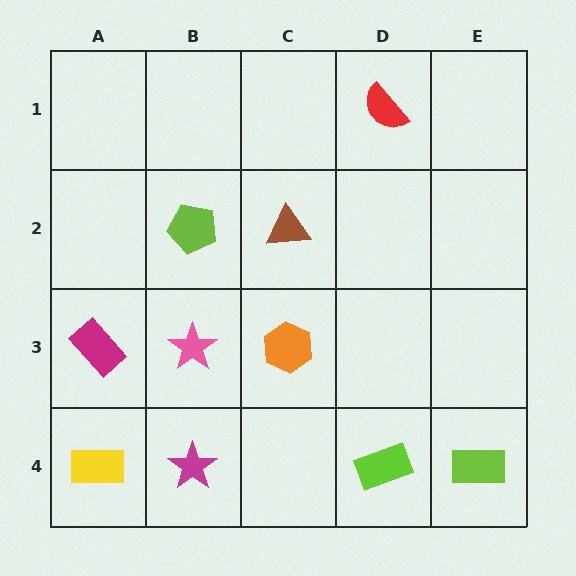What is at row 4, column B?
A magenta star.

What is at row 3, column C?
An orange hexagon.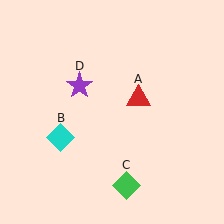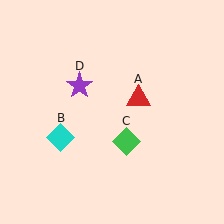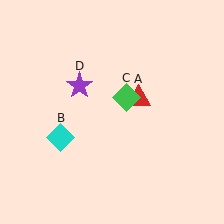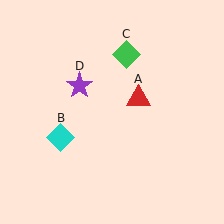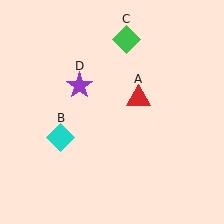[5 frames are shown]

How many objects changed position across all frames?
1 object changed position: green diamond (object C).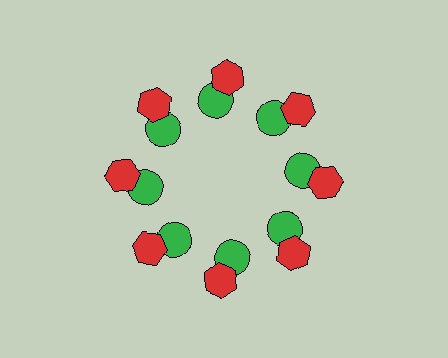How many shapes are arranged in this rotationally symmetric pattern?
There are 16 shapes, arranged in 8 groups of 2.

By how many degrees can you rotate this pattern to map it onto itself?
The pattern maps onto itself every 45 degrees of rotation.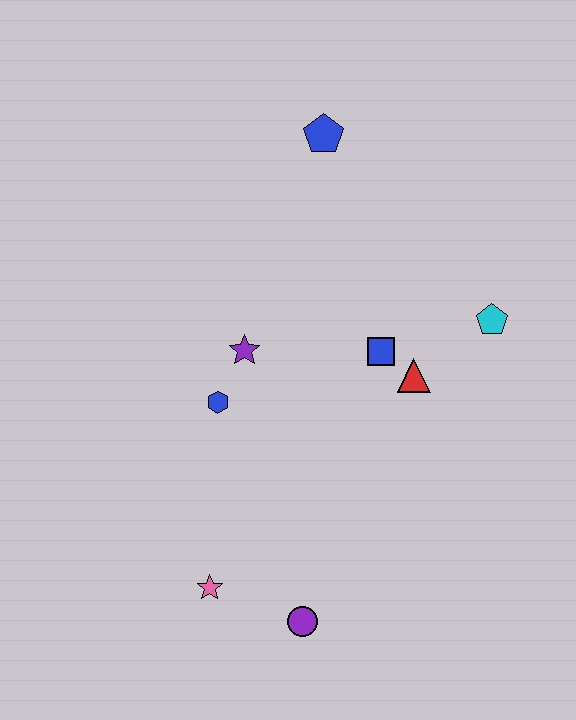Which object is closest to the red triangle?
The blue square is closest to the red triangle.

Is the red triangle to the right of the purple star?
Yes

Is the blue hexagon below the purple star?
Yes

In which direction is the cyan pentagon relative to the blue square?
The cyan pentagon is to the right of the blue square.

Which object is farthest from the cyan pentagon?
The pink star is farthest from the cyan pentagon.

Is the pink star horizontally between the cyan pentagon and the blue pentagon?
No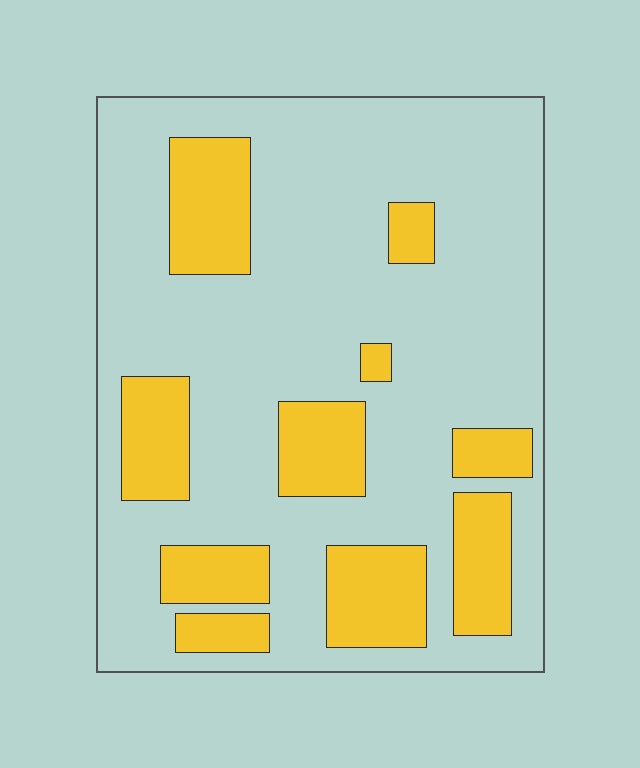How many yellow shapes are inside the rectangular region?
10.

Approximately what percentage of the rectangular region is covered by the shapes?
Approximately 25%.